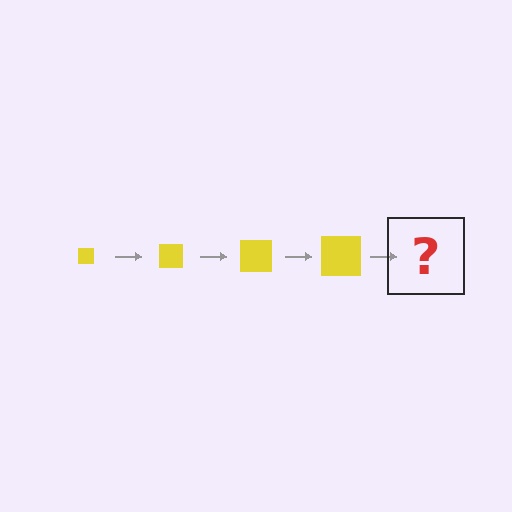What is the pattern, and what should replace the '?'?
The pattern is that the square gets progressively larger each step. The '?' should be a yellow square, larger than the previous one.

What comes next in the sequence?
The next element should be a yellow square, larger than the previous one.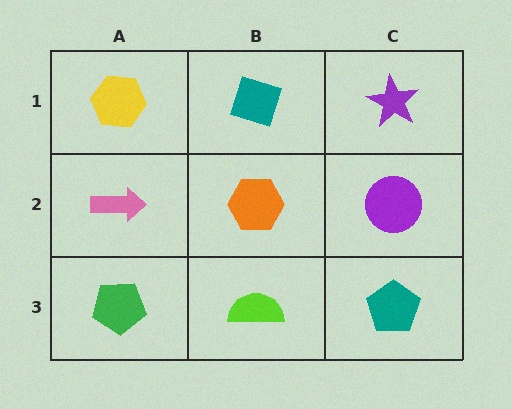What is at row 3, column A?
A green pentagon.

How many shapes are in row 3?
3 shapes.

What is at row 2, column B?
An orange hexagon.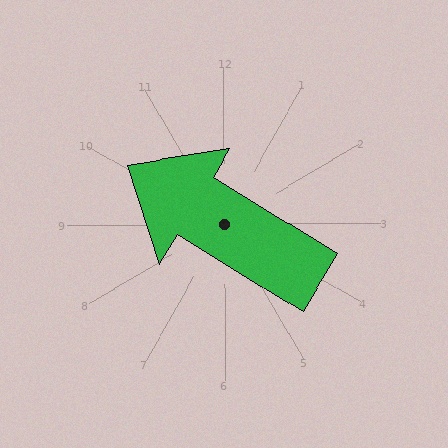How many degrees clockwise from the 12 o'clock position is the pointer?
Approximately 302 degrees.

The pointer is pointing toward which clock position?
Roughly 10 o'clock.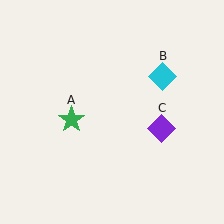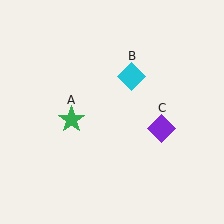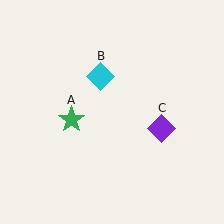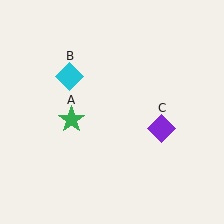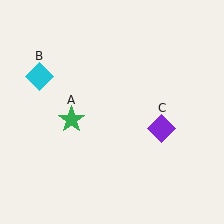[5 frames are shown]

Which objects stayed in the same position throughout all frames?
Green star (object A) and purple diamond (object C) remained stationary.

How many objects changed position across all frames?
1 object changed position: cyan diamond (object B).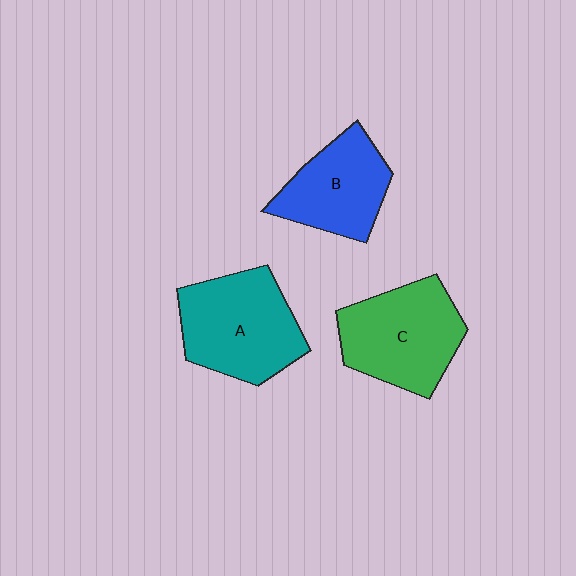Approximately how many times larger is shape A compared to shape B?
Approximately 1.3 times.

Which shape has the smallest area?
Shape B (blue).